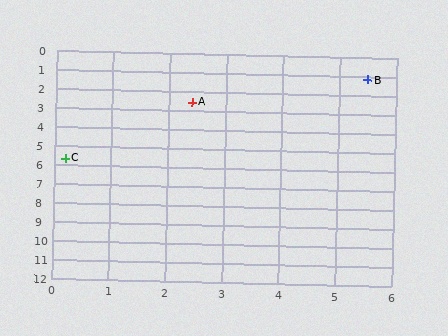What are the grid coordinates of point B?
Point B is at approximately (5.5, 1.2).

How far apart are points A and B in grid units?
Points A and B are about 3.4 grid units apart.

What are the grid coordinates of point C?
Point C is at approximately (0.2, 5.7).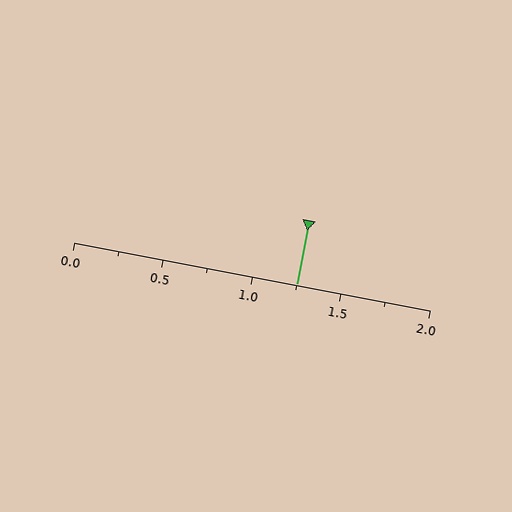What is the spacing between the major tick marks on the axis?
The major ticks are spaced 0.5 apart.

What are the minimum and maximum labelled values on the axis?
The axis runs from 0.0 to 2.0.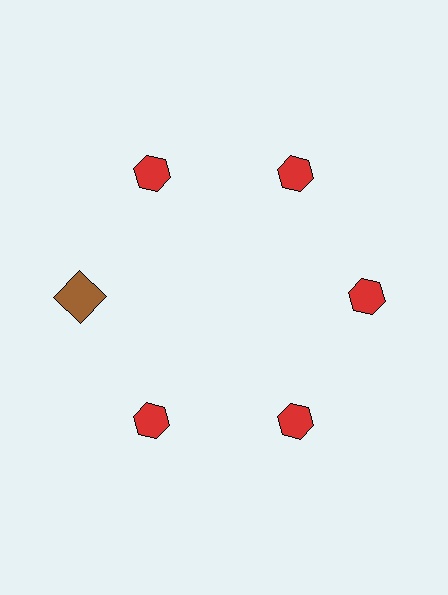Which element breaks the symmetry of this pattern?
The brown square at roughly the 9 o'clock position breaks the symmetry. All other shapes are red hexagons.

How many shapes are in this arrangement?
There are 6 shapes arranged in a ring pattern.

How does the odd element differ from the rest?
It differs in both color (brown instead of red) and shape (square instead of hexagon).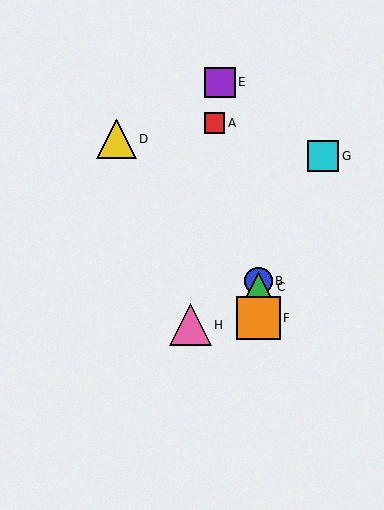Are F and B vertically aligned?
Yes, both are at x≈258.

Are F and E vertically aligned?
No, F is at x≈258 and E is at x≈220.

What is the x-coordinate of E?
Object E is at x≈220.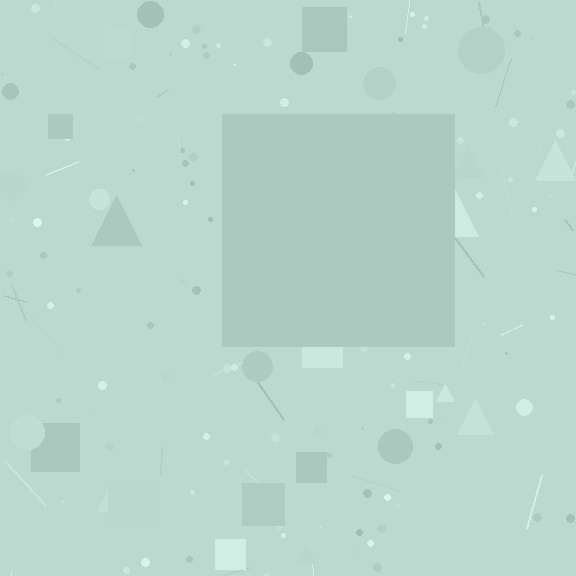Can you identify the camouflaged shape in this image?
The camouflaged shape is a square.